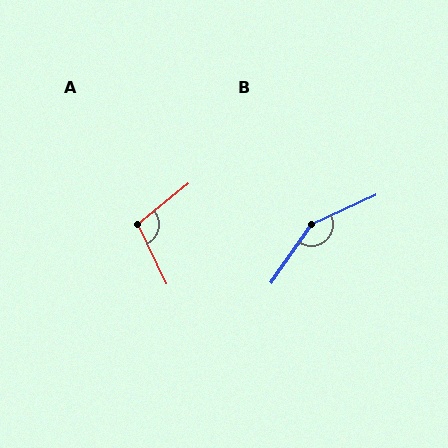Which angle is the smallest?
A, at approximately 103 degrees.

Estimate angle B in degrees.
Approximately 150 degrees.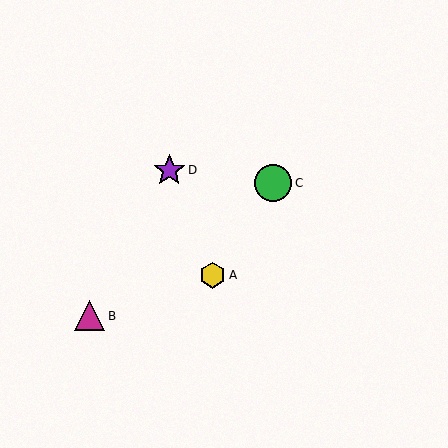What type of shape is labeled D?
Shape D is a purple star.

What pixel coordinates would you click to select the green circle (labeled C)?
Click at (273, 183) to select the green circle C.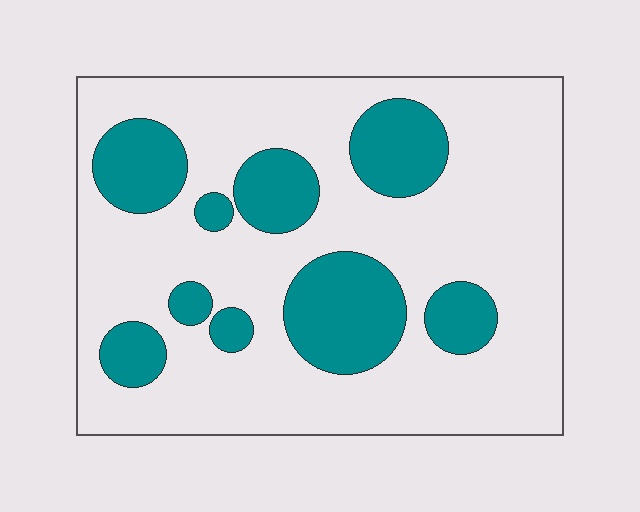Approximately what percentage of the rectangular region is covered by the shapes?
Approximately 25%.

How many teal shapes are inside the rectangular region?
9.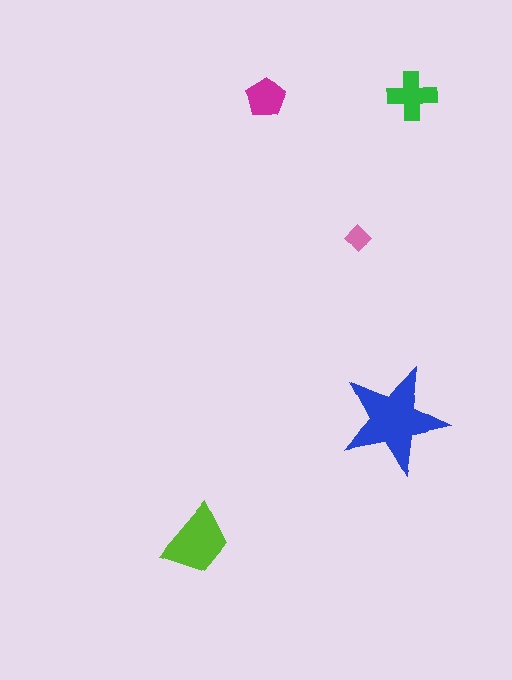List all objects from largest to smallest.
The blue star, the lime trapezoid, the green cross, the magenta pentagon, the pink diamond.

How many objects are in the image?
There are 5 objects in the image.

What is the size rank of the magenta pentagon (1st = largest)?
4th.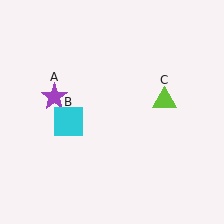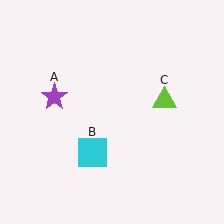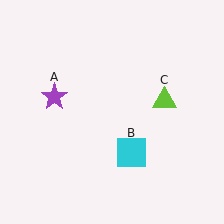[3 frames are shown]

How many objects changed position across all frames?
1 object changed position: cyan square (object B).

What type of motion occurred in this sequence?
The cyan square (object B) rotated counterclockwise around the center of the scene.